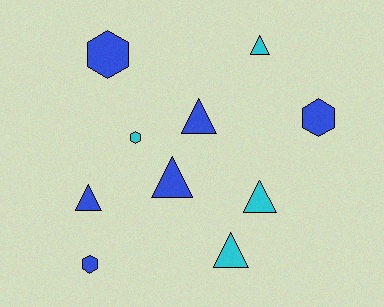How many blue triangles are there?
There are 3 blue triangles.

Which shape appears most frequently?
Triangle, with 6 objects.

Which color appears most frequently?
Blue, with 6 objects.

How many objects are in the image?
There are 10 objects.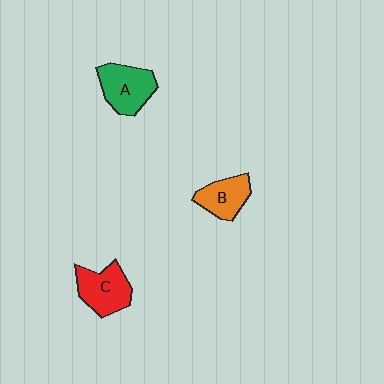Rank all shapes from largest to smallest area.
From largest to smallest: A (green), C (red), B (orange).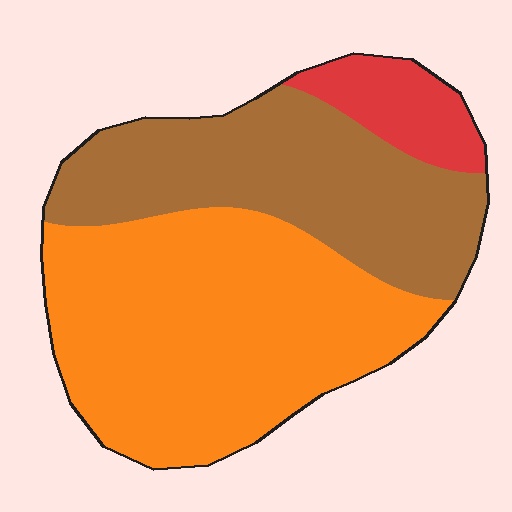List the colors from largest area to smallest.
From largest to smallest: orange, brown, red.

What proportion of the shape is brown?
Brown covers about 35% of the shape.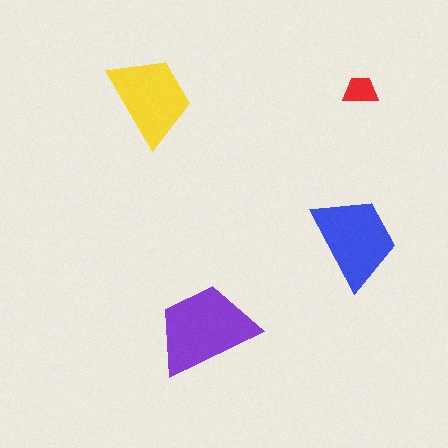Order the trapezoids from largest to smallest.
the purple one, the blue one, the yellow one, the red one.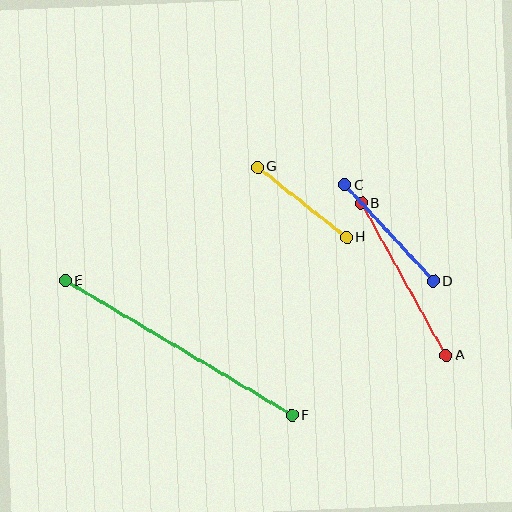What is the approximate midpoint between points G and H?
The midpoint is at approximately (302, 202) pixels.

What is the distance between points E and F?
The distance is approximately 264 pixels.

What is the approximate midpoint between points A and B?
The midpoint is at approximately (404, 279) pixels.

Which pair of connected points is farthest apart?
Points E and F are farthest apart.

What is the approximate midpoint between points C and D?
The midpoint is at approximately (389, 233) pixels.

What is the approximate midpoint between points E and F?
The midpoint is at approximately (178, 348) pixels.